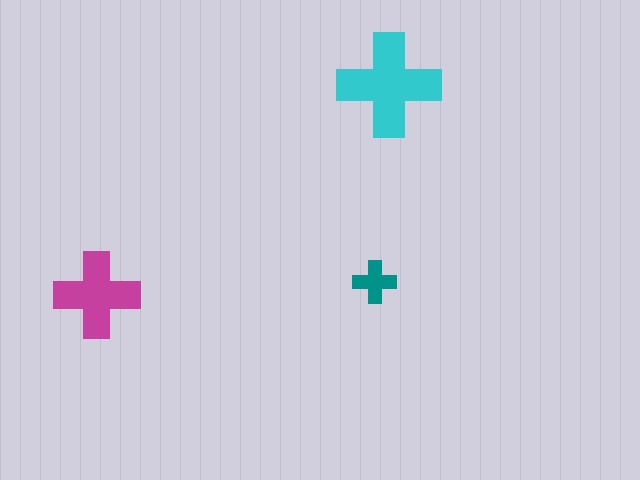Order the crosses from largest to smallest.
the cyan one, the magenta one, the teal one.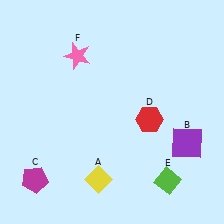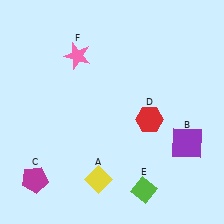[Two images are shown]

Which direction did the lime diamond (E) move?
The lime diamond (E) moved left.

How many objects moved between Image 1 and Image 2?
1 object moved between the two images.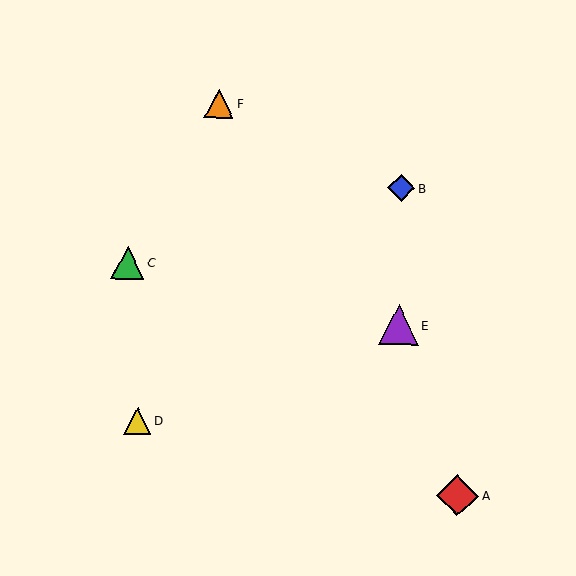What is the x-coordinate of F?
Object F is at x≈219.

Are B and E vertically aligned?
Yes, both are at x≈401.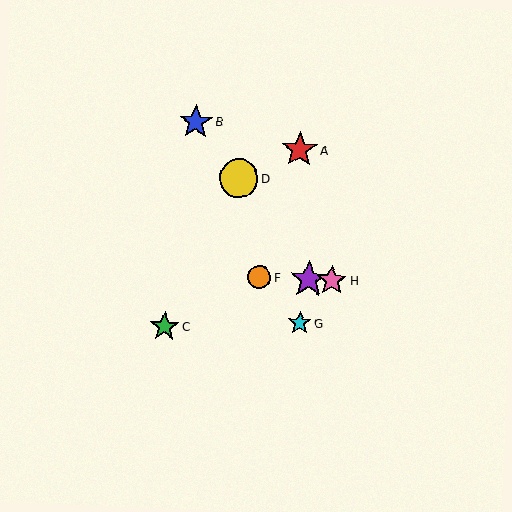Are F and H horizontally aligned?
Yes, both are at y≈277.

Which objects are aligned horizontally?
Objects E, F, H are aligned horizontally.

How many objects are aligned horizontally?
3 objects (E, F, H) are aligned horizontally.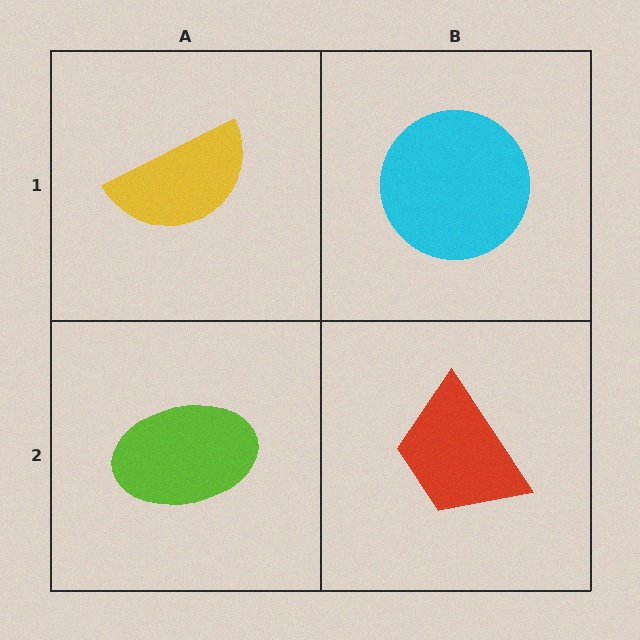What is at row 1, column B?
A cyan circle.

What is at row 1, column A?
A yellow semicircle.